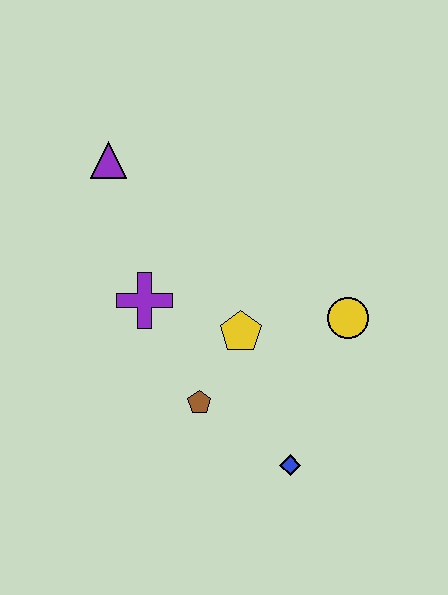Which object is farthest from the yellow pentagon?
The purple triangle is farthest from the yellow pentagon.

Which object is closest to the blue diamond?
The brown pentagon is closest to the blue diamond.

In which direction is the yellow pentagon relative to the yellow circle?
The yellow pentagon is to the left of the yellow circle.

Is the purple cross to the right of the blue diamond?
No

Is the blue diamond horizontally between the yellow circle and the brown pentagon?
Yes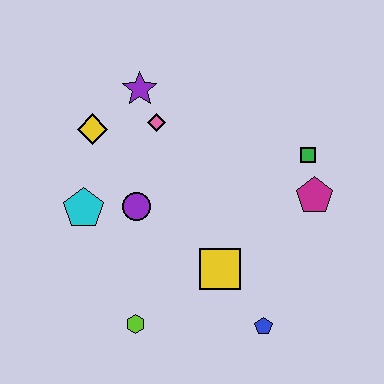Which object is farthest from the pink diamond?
The blue pentagon is farthest from the pink diamond.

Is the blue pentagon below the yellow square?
Yes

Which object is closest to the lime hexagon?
The yellow square is closest to the lime hexagon.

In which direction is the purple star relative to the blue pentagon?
The purple star is above the blue pentagon.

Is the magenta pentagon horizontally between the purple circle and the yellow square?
No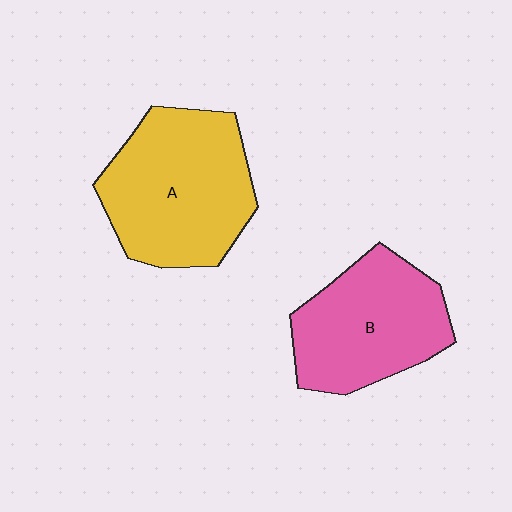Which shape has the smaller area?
Shape B (pink).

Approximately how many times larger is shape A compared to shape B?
Approximately 1.2 times.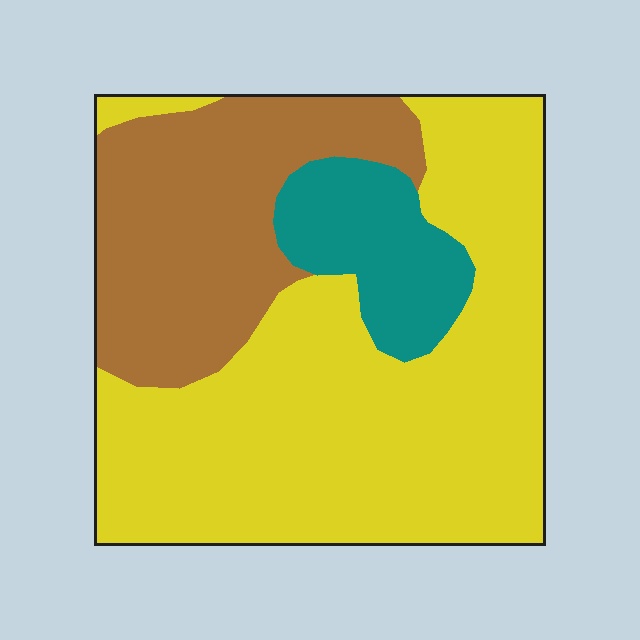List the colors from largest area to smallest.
From largest to smallest: yellow, brown, teal.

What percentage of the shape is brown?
Brown takes up between a sixth and a third of the shape.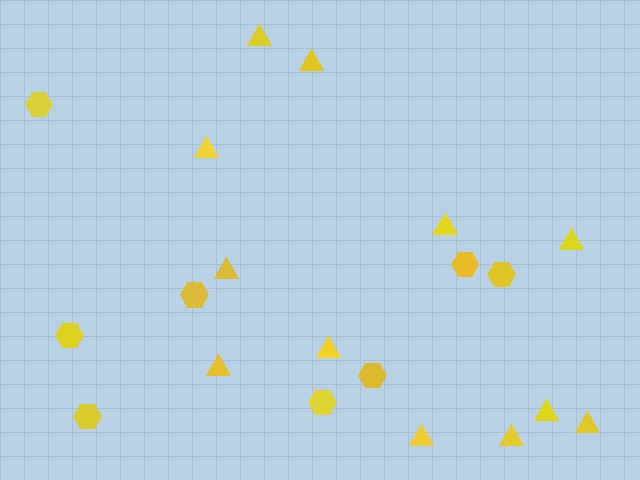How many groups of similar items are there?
There are 2 groups: one group of triangles (12) and one group of hexagons (8).